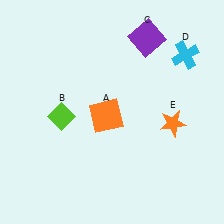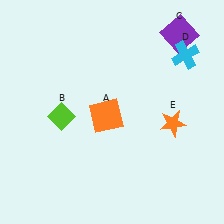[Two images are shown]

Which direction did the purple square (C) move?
The purple square (C) moved right.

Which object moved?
The purple square (C) moved right.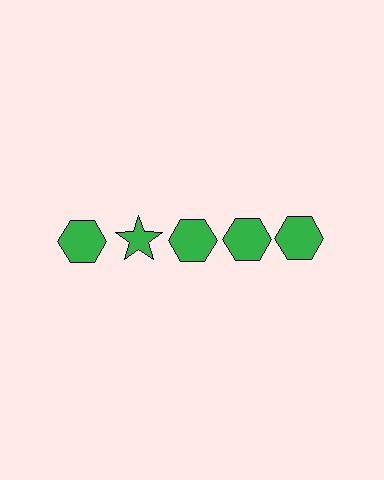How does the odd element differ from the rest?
It has a different shape: star instead of hexagon.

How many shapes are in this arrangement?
There are 5 shapes arranged in a grid pattern.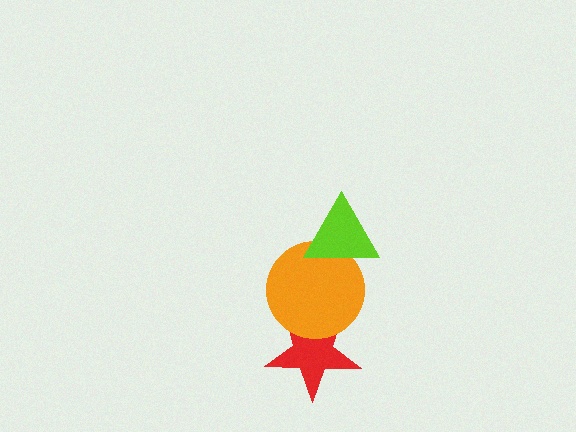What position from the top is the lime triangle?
The lime triangle is 1st from the top.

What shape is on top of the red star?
The orange circle is on top of the red star.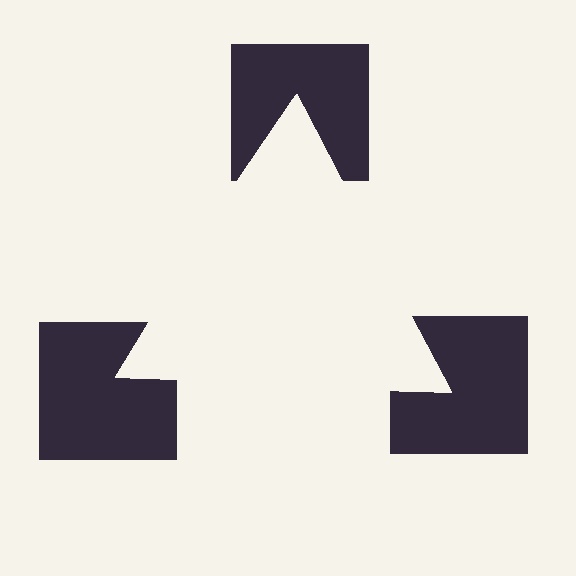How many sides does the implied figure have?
3 sides.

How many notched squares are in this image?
There are 3 — one at each vertex of the illusory triangle.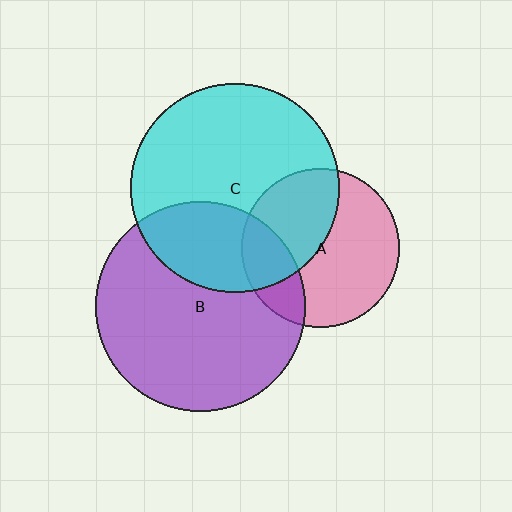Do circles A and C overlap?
Yes.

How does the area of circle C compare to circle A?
Approximately 1.7 times.